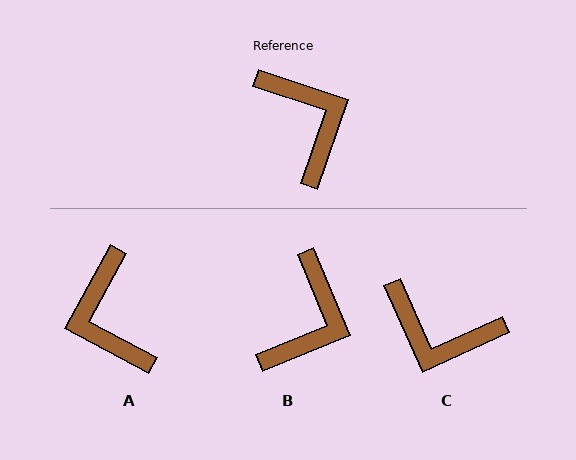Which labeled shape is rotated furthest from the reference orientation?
A, about 170 degrees away.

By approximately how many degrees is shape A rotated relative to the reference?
Approximately 170 degrees counter-clockwise.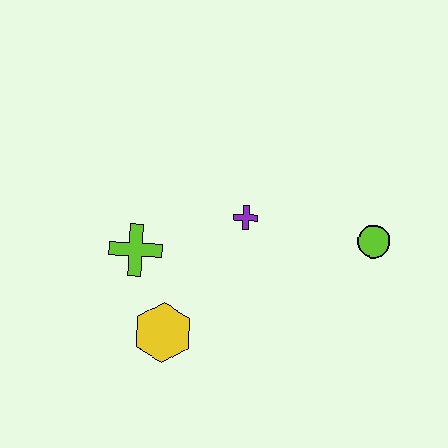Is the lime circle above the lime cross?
Yes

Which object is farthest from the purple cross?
The yellow hexagon is farthest from the purple cross.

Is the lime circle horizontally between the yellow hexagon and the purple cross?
No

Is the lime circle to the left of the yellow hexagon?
No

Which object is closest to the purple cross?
The lime cross is closest to the purple cross.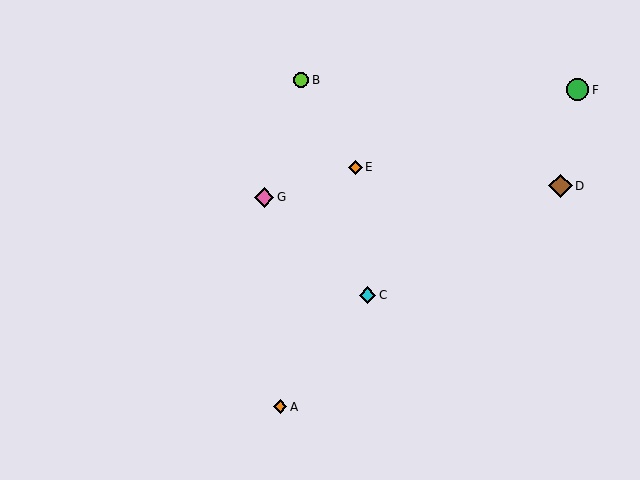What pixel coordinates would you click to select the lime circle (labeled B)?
Click at (301, 80) to select the lime circle B.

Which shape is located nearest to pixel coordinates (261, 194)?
The pink diamond (labeled G) at (264, 198) is nearest to that location.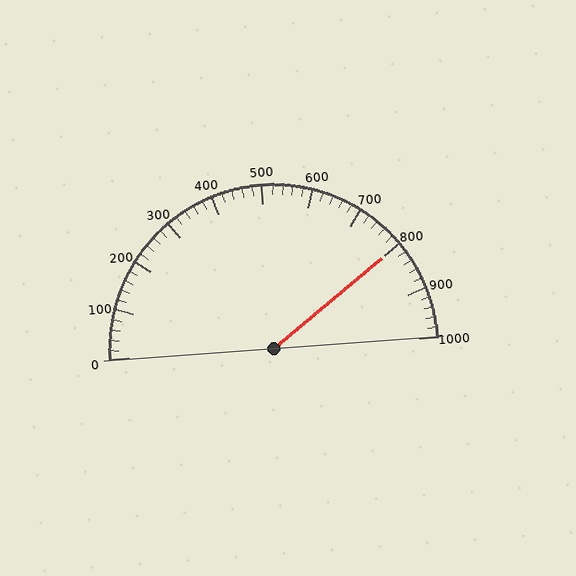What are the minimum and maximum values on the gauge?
The gauge ranges from 0 to 1000.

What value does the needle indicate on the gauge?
The needle indicates approximately 800.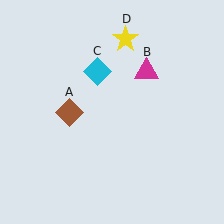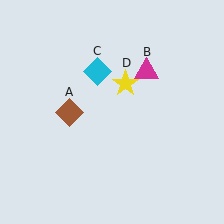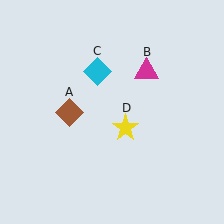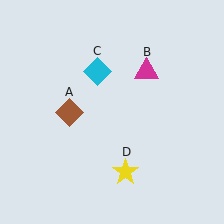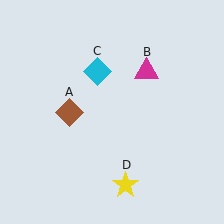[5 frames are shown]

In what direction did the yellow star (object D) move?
The yellow star (object D) moved down.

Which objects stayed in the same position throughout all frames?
Brown diamond (object A) and magenta triangle (object B) and cyan diamond (object C) remained stationary.